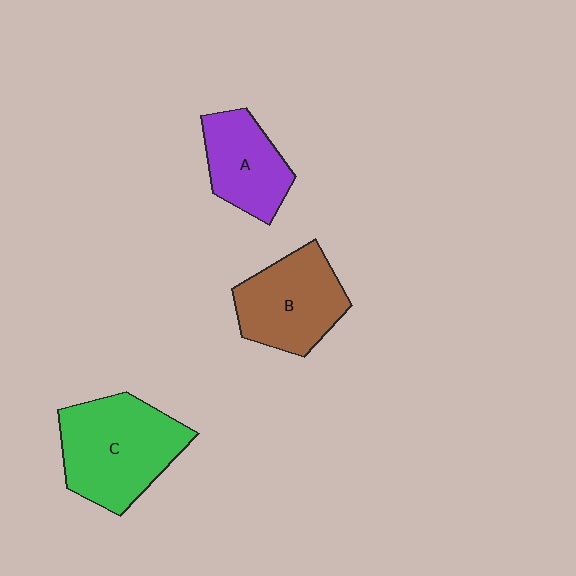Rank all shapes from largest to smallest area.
From largest to smallest: C (green), B (brown), A (purple).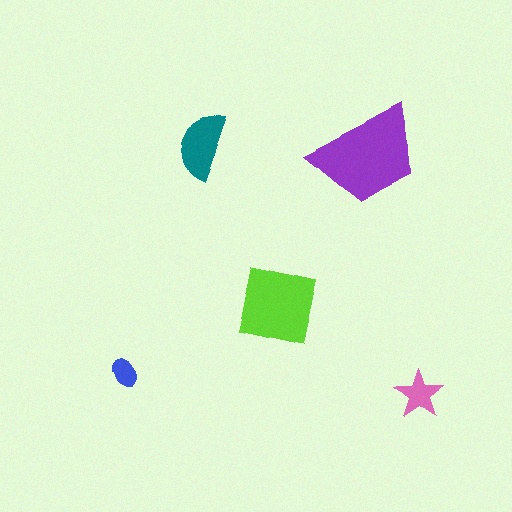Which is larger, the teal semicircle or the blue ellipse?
The teal semicircle.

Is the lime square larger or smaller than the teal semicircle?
Larger.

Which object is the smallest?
The blue ellipse.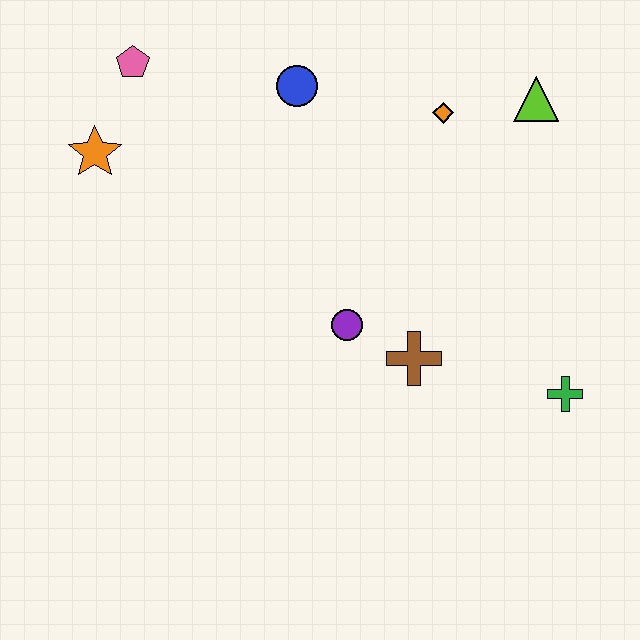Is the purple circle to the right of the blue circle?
Yes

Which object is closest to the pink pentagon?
The orange star is closest to the pink pentagon.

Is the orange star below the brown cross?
No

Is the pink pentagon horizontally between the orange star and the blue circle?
Yes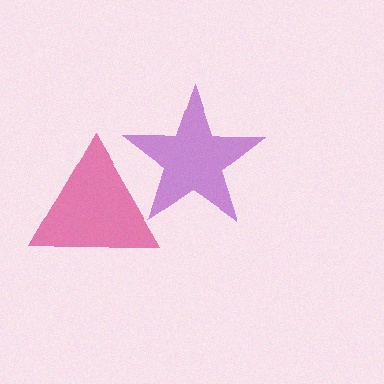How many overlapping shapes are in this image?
There are 2 overlapping shapes in the image.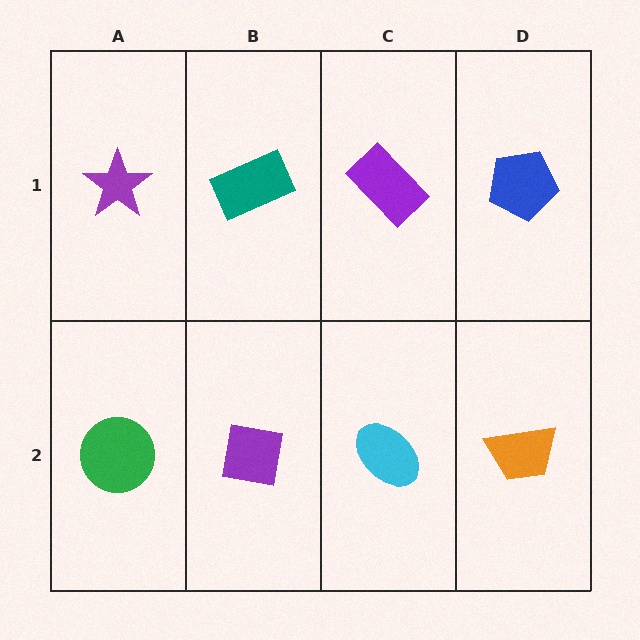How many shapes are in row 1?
4 shapes.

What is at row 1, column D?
A blue pentagon.